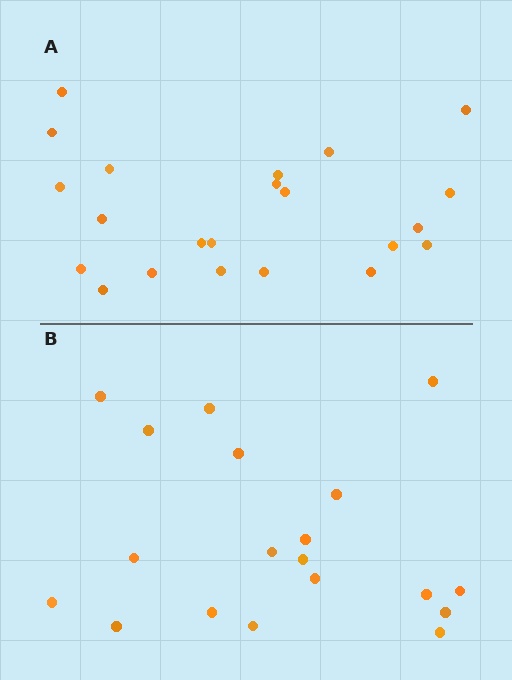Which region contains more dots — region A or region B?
Region A (the top region) has more dots.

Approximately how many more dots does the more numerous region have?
Region A has just a few more — roughly 2 or 3 more dots than region B.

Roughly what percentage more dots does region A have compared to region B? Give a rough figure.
About 15% more.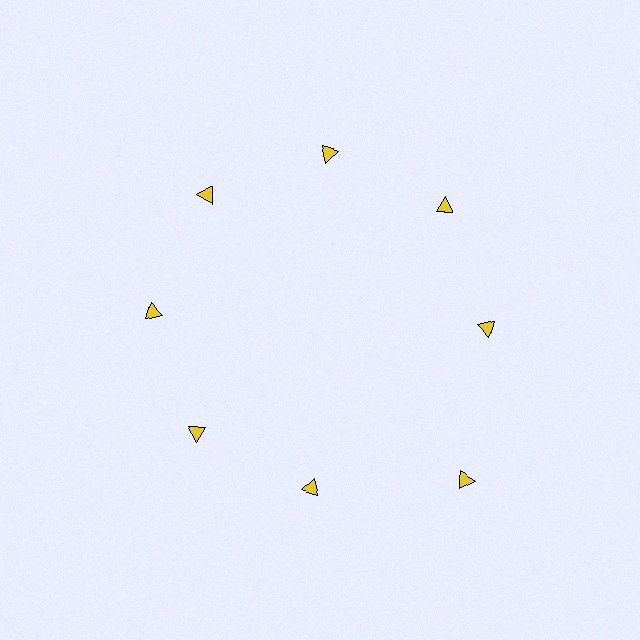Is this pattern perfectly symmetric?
No. The 8 yellow triangles are arranged in a ring, but one element near the 4 o'clock position is pushed outward from the center, breaking the 8-fold rotational symmetry.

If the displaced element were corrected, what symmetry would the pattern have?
It would have 8-fold rotational symmetry — the pattern would map onto itself every 45 degrees.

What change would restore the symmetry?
The symmetry would be restored by moving it inward, back onto the ring so that all 8 triangles sit at equal angles and equal distance from the center.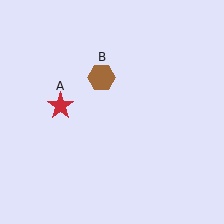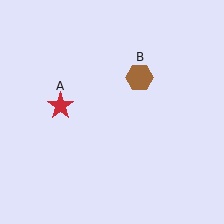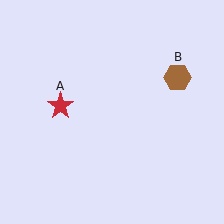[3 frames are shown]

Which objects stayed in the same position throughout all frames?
Red star (object A) remained stationary.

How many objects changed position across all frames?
1 object changed position: brown hexagon (object B).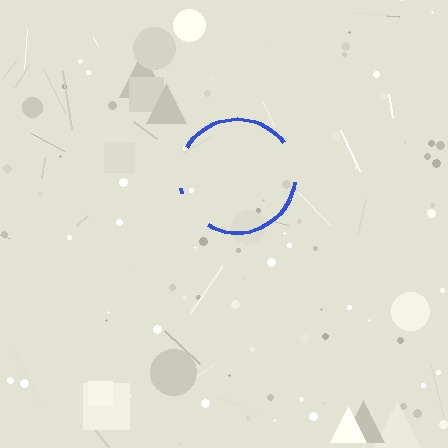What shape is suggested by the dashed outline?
The dashed outline suggests a circle.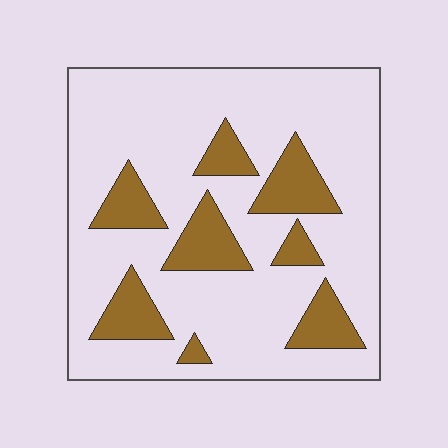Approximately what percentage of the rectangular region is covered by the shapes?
Approximately 20%.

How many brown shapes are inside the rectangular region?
8.